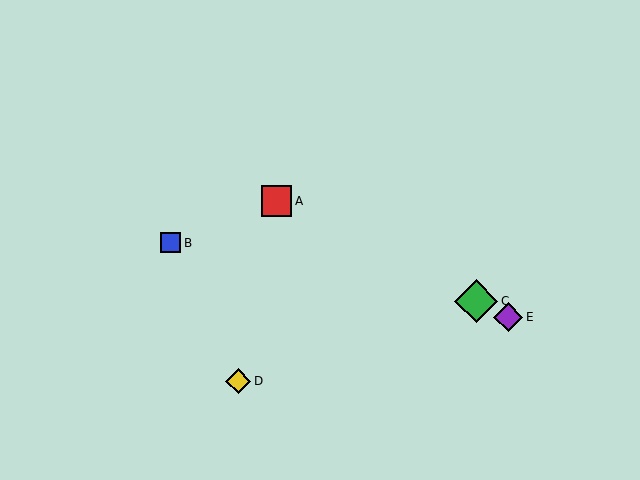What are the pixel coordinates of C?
Object C is at (476, 301).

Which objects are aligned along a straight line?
Objects A, C, E are aligned along a straight line.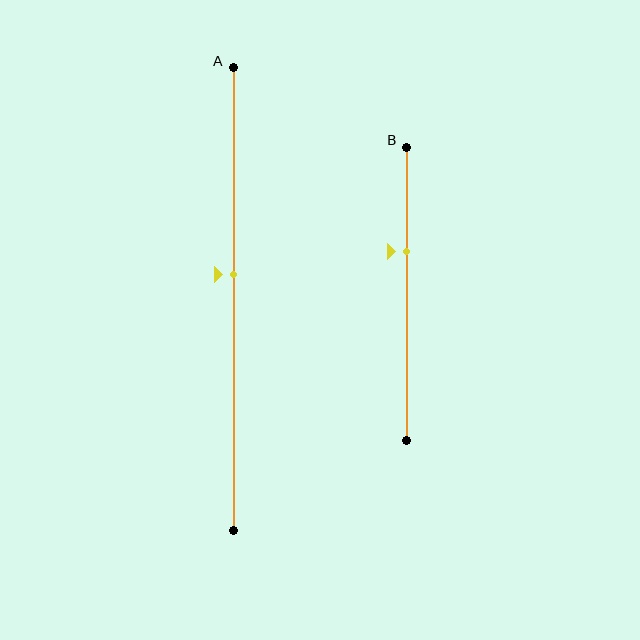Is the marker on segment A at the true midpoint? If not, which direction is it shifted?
No, the marker on segment A is shifted upward by about 5% of the segment length.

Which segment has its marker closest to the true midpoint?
Segment A has its marker closest to the true midpoint.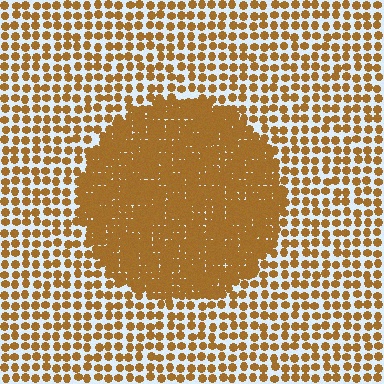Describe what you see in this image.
The image contains small brown elements arranged at two different densities. A circle-shaped region is visible where the elements are more densely packed than the surrounding area.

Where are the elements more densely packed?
The elements are more densely packed inside the circle boundary.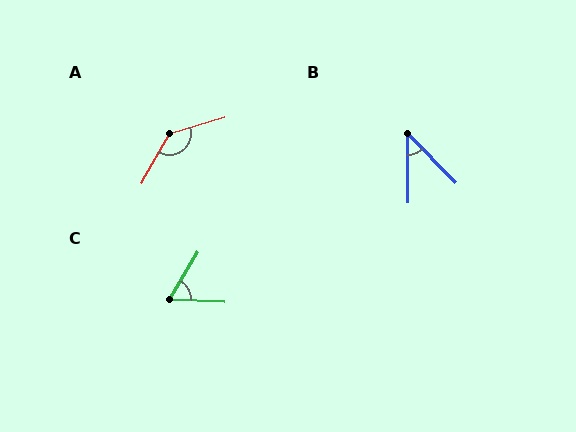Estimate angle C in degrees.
Approximately 62 degrees.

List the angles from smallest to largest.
B (44°), C (62°), A (136°).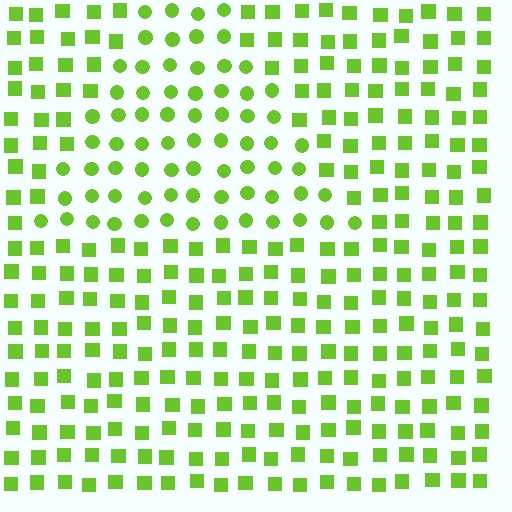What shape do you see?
I see a triangle.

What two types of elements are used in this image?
The image uses circles inside the triangle region and squares outside it.